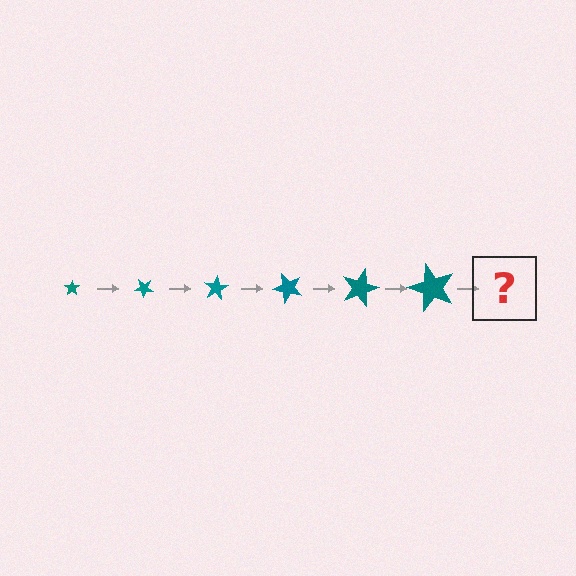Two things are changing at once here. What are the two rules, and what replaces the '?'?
The two rules are that the star grows larger each step and it rotates 40 degrees each step. The '?' should be a star, larger than the previous one and rotated 240 degrees from the start.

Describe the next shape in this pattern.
It should be a star, larger than the previous one and rotated 240 degrees from the start.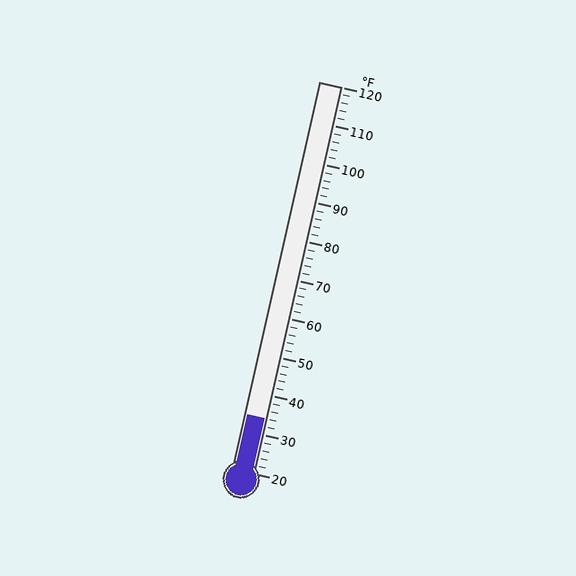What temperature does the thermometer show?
The thermometer shows approximately 34°F.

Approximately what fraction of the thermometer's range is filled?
The thermometer is filled to approximately 15% of its range.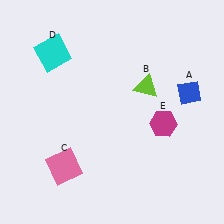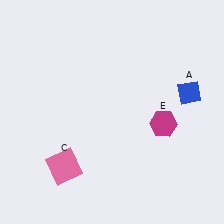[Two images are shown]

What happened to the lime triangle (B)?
The lime triangle (B) was removed in Image 2. It was in the top-right area of Image 1.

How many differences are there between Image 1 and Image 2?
There are 2 differences between the two images.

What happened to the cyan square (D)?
The cyan square (D) was removed in Image 2. It was in the top-left area of Image 1.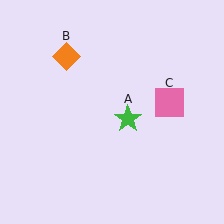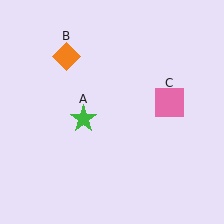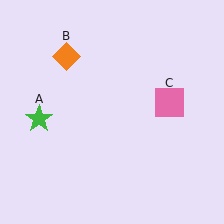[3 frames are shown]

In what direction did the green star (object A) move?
The green star (object A) moved left.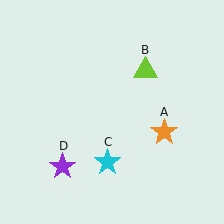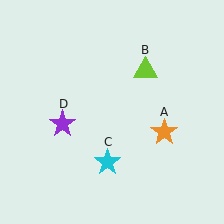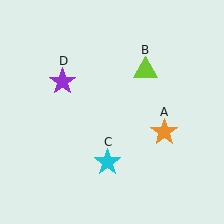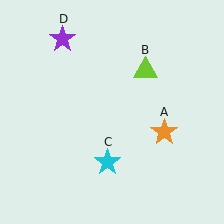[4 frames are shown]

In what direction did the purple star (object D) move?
The purple star (object D) moved up.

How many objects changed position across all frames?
1 object changed position: purple star (object D).